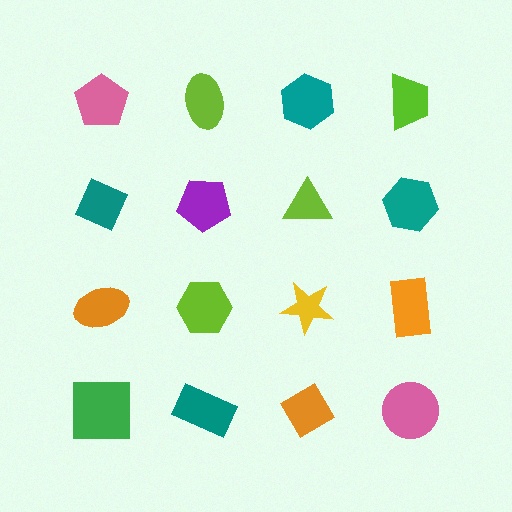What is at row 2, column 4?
A teal hexagon.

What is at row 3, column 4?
An orange rectangle.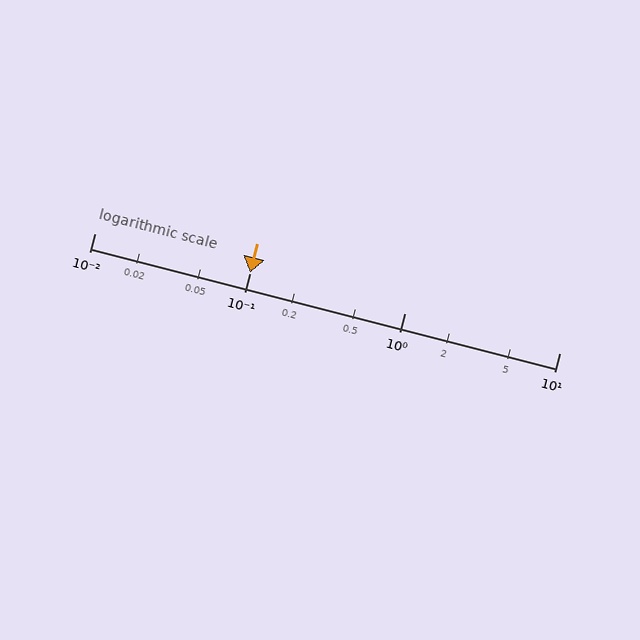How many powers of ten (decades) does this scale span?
The scale spans 3 decades, from 0.01 to 10.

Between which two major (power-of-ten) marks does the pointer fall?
The pointer is between 0.1 and 1.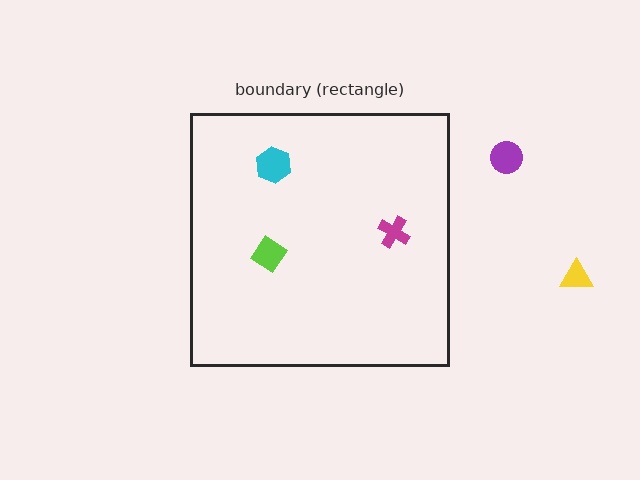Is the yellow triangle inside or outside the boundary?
Outside.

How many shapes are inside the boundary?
3 inside, 2 outside.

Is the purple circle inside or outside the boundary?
Outside.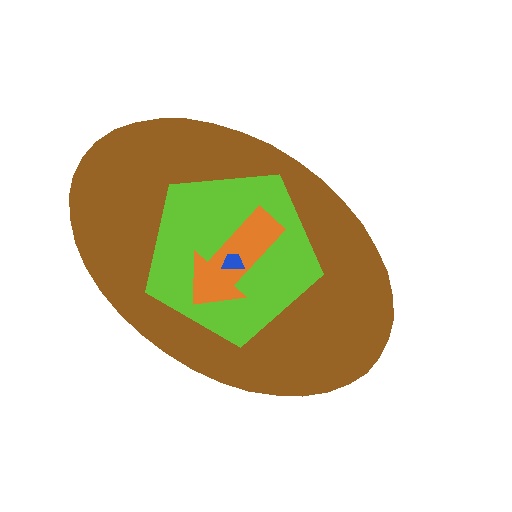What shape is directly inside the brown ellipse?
The lime pentagon.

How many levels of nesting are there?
4.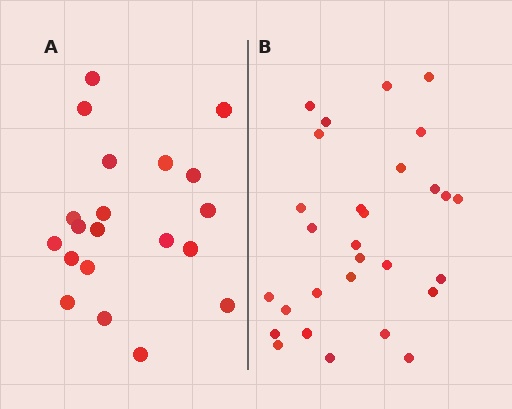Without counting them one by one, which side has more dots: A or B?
Region B (the right region) has more dots.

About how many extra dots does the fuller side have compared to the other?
Region B has roughly 8 or so more dots than region A.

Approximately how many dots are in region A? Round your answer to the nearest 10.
About 20 dots.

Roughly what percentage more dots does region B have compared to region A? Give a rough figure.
About 45% more.